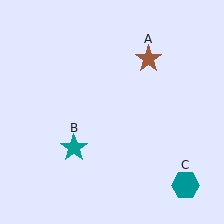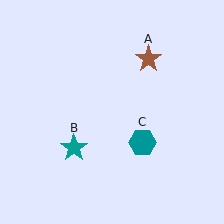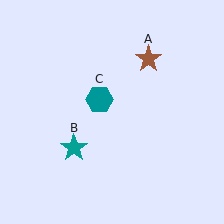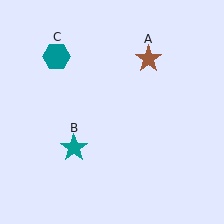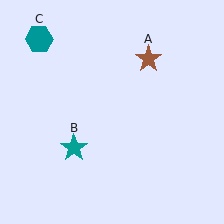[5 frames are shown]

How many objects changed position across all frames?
1 object changed position: teal hexagon (object C).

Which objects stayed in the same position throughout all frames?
Brown star (object A) and teal star (object B) remained stationary.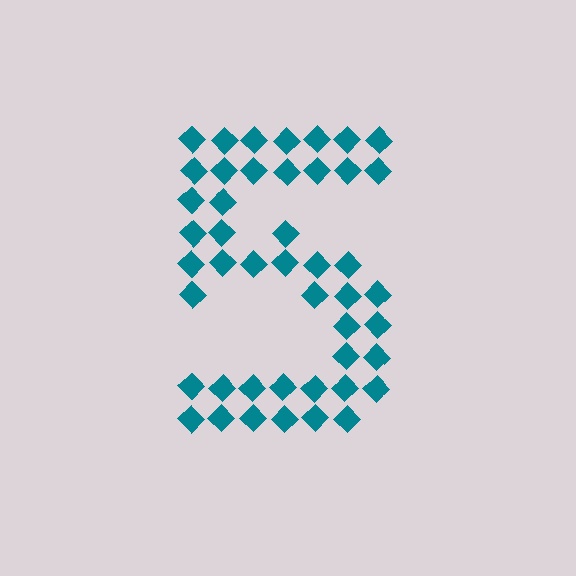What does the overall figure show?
The overall figure shows the digit 5.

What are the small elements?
The small elements are diamonds.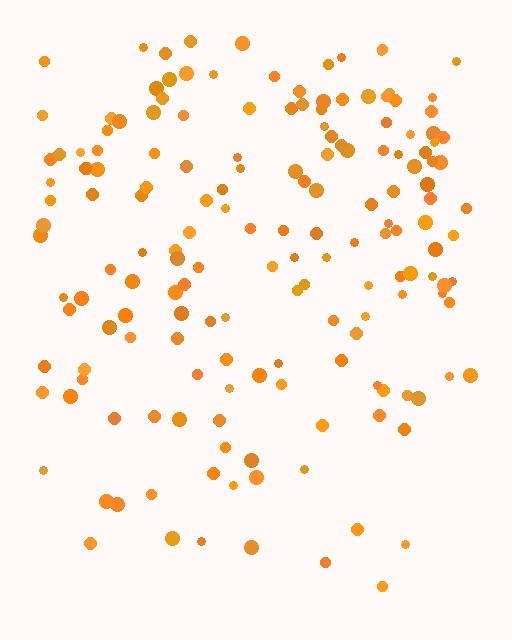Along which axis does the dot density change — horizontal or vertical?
Vertical.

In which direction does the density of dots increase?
From bottom to top, with the top side densest.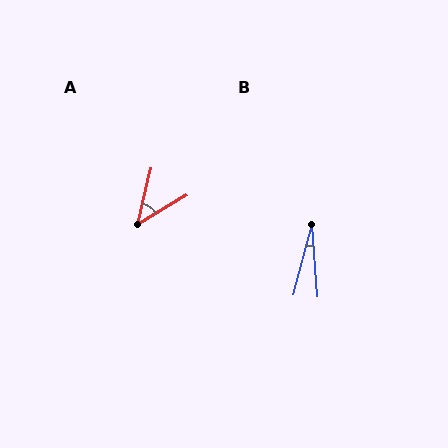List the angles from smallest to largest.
B (19°), A (46°).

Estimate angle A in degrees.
Approximately 46 degrees.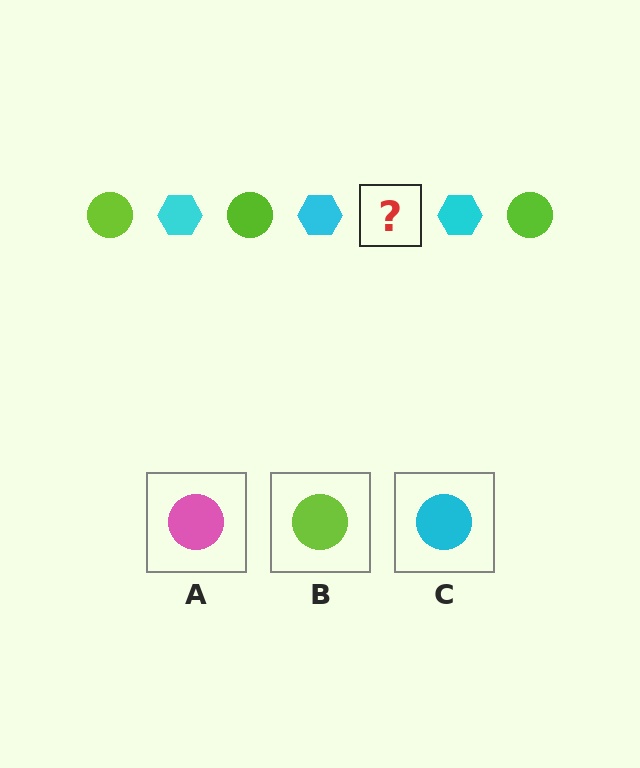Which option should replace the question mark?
Option B.